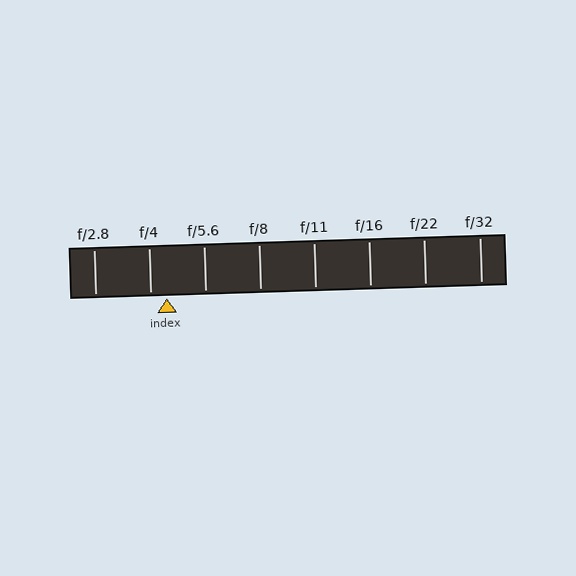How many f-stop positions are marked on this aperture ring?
There are 8 f-stop positions marked.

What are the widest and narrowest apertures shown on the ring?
The widest aperture shown is f/2.8 and the narrowest is f/32.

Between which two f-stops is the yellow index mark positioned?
The index mark is between f/4 and f/5.6.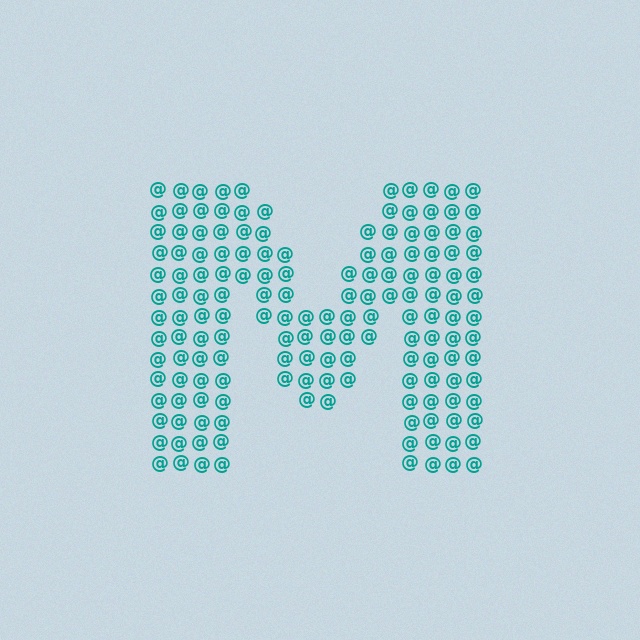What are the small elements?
The small elements are at signs.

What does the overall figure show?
The overall figure shows the letter M.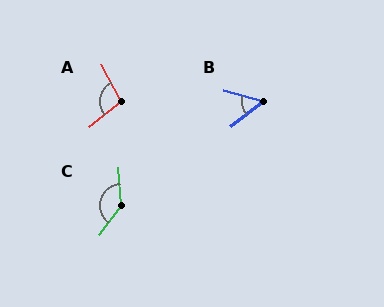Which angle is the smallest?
B, at approximately 53 degrees.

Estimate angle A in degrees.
Approximately 101 degrees.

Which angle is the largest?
C, at approximately 140 degrees.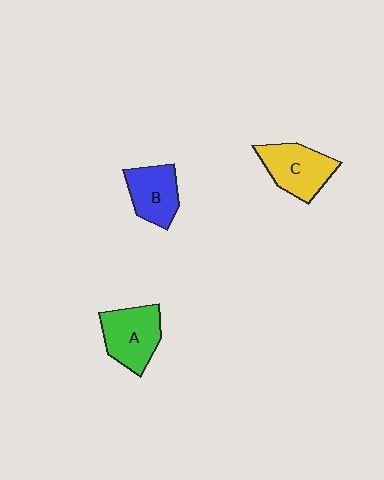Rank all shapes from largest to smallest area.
From largest to smallest: A (green), C (yellow), B (blue).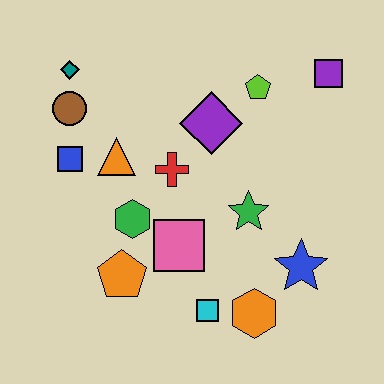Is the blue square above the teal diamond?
No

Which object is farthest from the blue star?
The teal diamond is farthest from the blue star.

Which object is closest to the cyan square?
The orange hexagon is closest to the cyan square.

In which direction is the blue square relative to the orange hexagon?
The blue square is to the left of the orange hexagon.